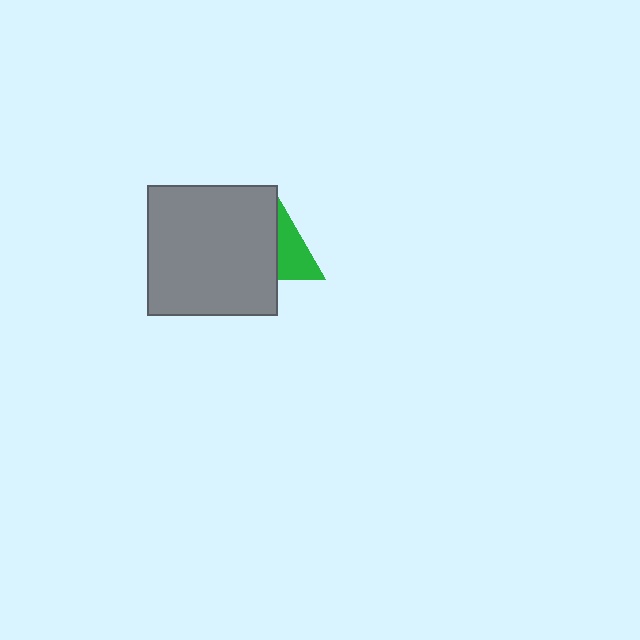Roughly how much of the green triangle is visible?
A small part of it is visible (roughly 41%).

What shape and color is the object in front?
The object in front is a gray square.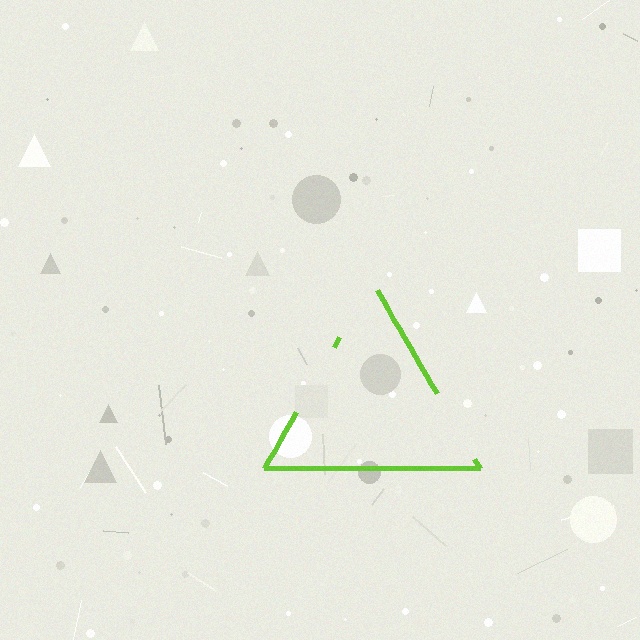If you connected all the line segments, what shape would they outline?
They would outline a triangle.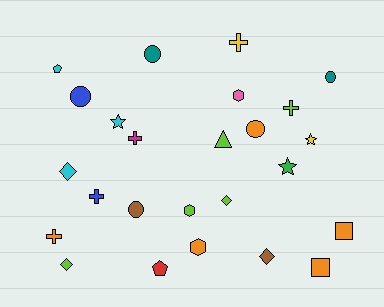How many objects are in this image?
There are 25 objects.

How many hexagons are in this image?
There are 3 hexagons.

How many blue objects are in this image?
There are 2 blue objects.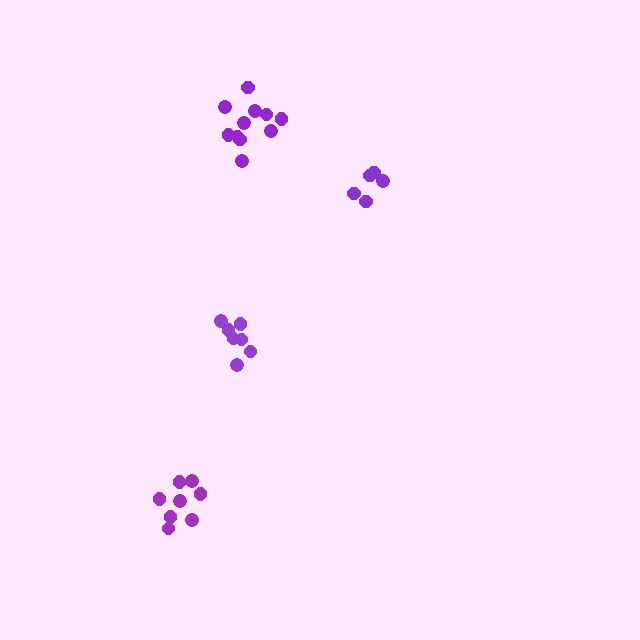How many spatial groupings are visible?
There are 4 spatial groupings.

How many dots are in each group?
Group 1: 8 dots, Group 2: 7 dots, Group 3: 5 dots, Group 4: 11 dots (31 total).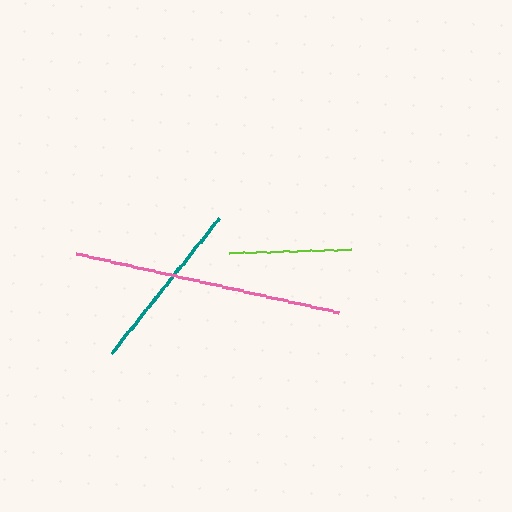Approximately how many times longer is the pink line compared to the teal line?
The pink line is approximately 1.6 times the length of the teal line.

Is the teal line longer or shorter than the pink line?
The pink line is longer than the teal line.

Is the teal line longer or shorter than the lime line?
The teal line is longer than the lime line.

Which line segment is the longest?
The pink line is the longest at approximately 270 pixels.